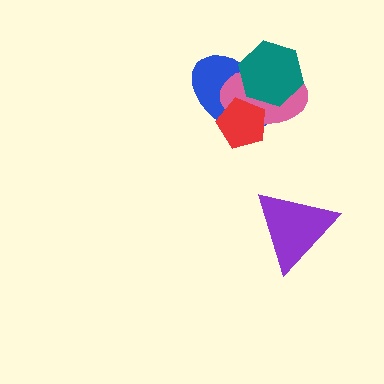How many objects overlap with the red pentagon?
2 objects overlap with the red pentagon.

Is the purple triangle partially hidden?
No, no other shape covers it.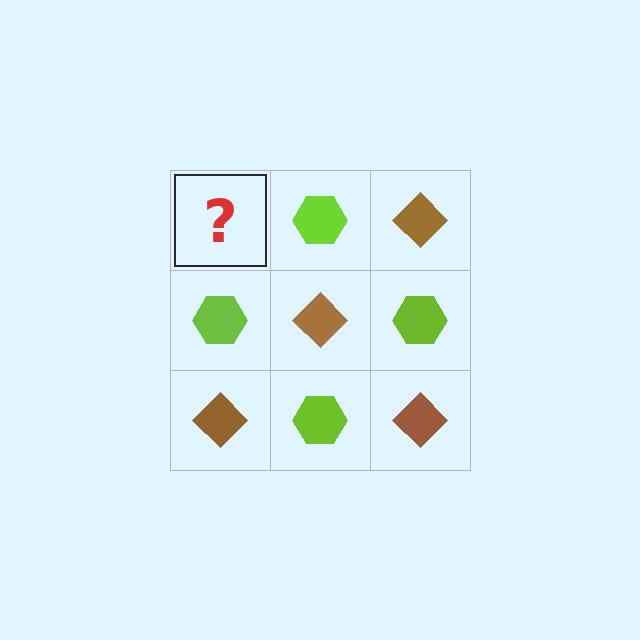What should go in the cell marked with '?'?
The missing cell should contain a brown diamond.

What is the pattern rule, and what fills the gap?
The rule is that it alternates brown diamond and lime hexagon in a checkerboard pattern. The gap should be filled with a brown diamond.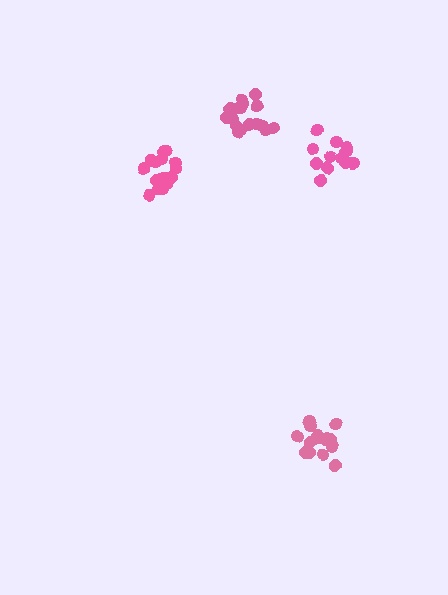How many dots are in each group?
Group 1: 17 dots, Group 2: 17 dots, Group 3: 16 dots, Group 4: 14 dots (64 total).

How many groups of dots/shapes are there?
There are 4 groups.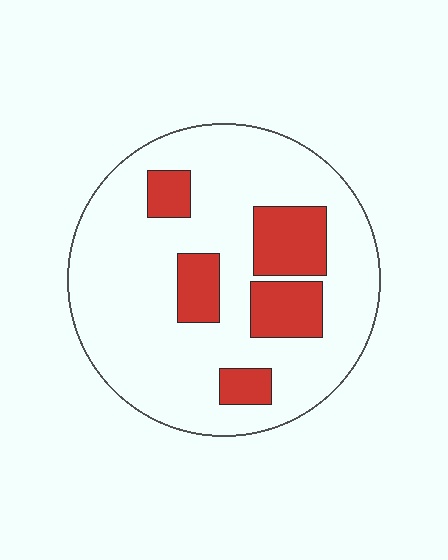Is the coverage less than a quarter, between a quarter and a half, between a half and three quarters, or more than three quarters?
Less than a quarter.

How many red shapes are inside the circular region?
5.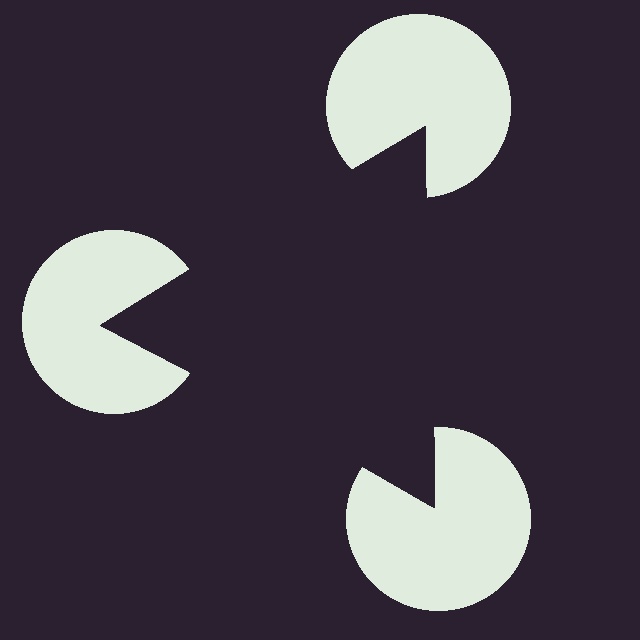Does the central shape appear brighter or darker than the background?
It typically appears slightly darker than the background, even though no actual brightness change is drawn.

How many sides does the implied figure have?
3 sides.